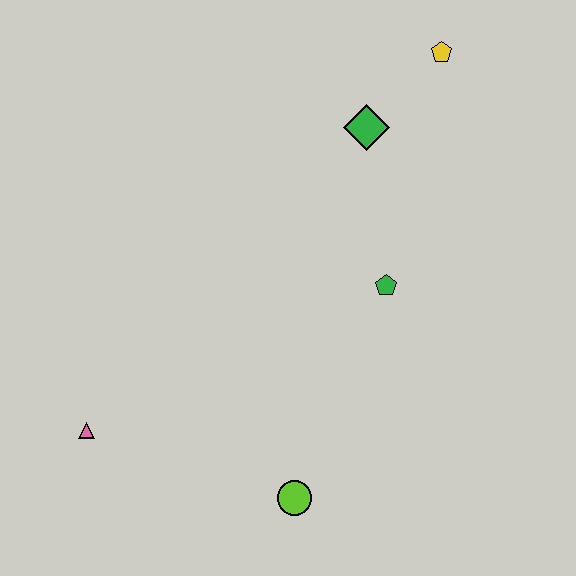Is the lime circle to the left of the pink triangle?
No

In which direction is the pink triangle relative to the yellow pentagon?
The pink triangle is below the yellow pentagon.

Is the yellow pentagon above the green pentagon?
Yes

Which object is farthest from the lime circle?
The yellow pentagon is farthest from the lime circle.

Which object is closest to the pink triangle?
The lime circle is closest to the pink triangle.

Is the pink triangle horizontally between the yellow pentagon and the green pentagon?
No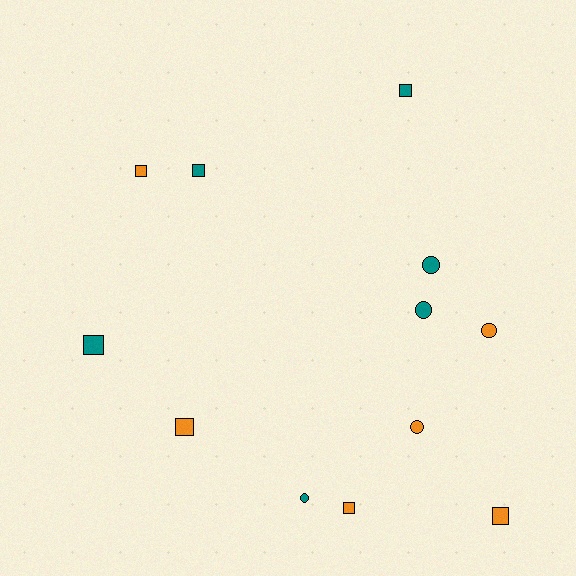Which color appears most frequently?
Teal, with 6 objects.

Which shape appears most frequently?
Square, with 7 objects.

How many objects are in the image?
There are 12 objects.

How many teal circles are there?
There are 3 teal circles.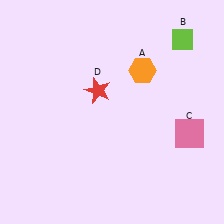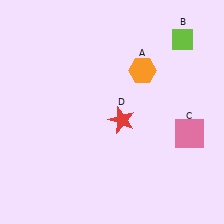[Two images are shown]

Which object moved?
The red star (D) moved down.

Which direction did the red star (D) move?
The red star (D) moved down.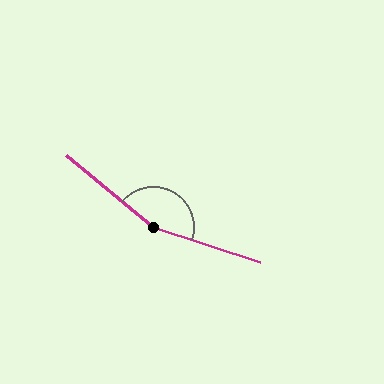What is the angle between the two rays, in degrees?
Approximately 158 degrees.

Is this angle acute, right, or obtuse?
It is obtuse.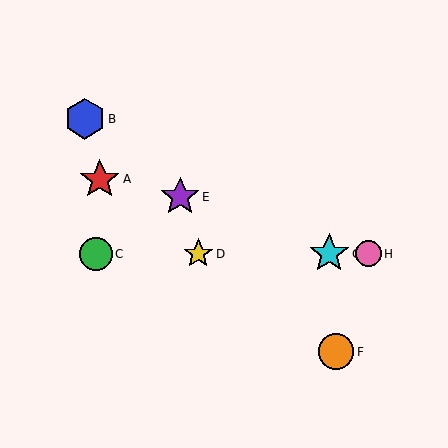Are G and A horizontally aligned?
No, G is at y≈254 and A is at y≈179.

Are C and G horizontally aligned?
Yes, both are at y≈254.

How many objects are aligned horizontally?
4 objects (C, D, G, H) are aligned horizontally.